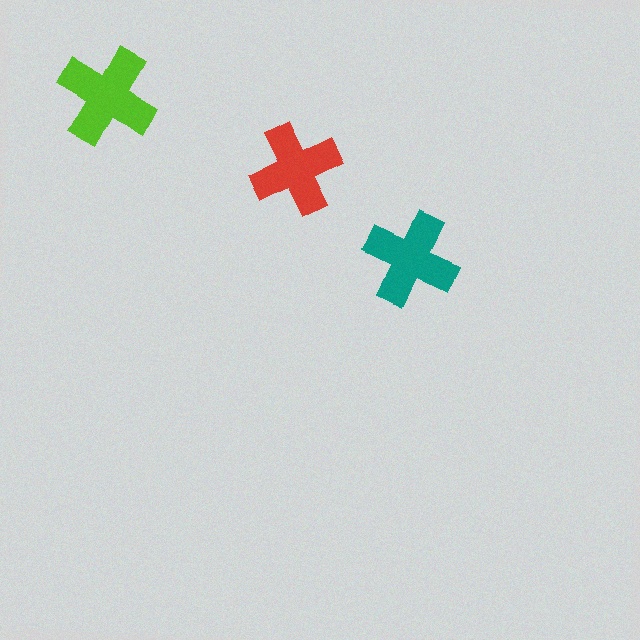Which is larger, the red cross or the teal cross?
The teal one.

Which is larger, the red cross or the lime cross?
The lime one.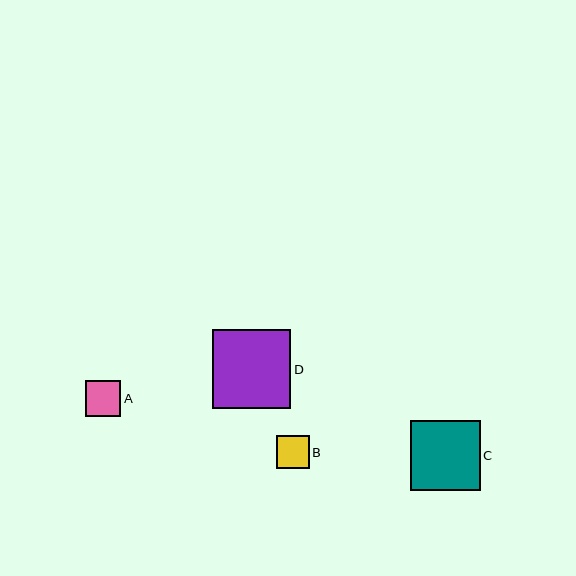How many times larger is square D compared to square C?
Square D is approximately 1.1 times the size of square C.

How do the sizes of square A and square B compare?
Square A and square B are approximately the same size.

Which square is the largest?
Square D is the largest with a size of approximately 79 pixels.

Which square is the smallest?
Square B is the smallest with a size of approximately 33 pixels.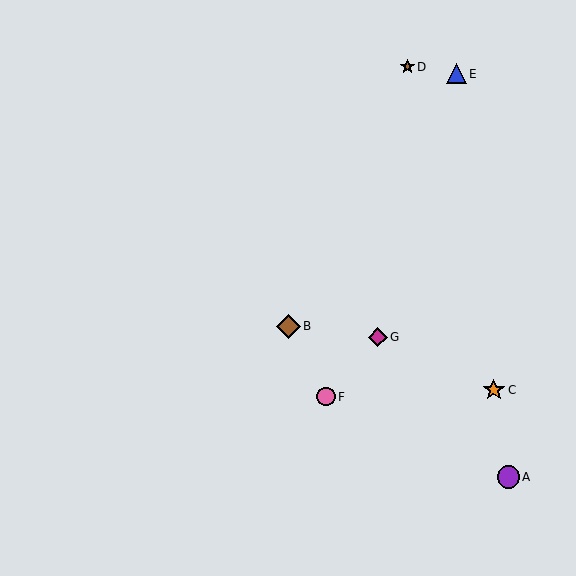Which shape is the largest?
The brown diamond (labeled B) is the largest.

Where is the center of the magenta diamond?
The center of the magenta diamond is at (378, 337).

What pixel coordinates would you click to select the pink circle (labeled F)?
Click at (326, 397) to select the pink circle F.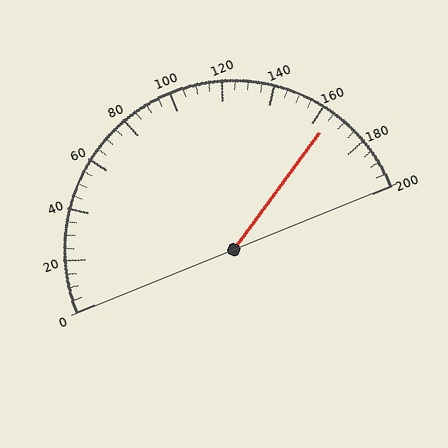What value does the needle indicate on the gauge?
The needle indicates approximately 165.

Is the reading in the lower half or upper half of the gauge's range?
The reading is in the upper half of the range (0 to 200).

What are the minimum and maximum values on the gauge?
The gauge ranges from 0 to 200.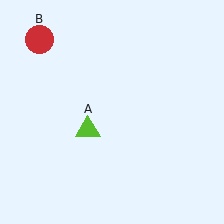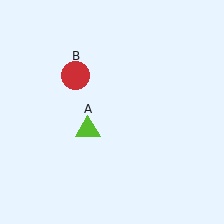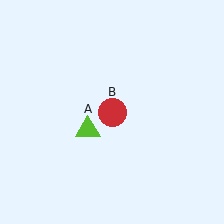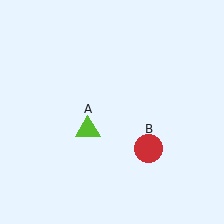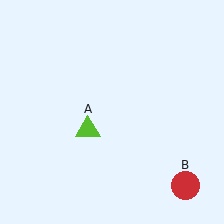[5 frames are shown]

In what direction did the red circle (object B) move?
The red circle (object B) moved down and to the right.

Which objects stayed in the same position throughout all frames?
Lime triangle (object A) remained stationary.